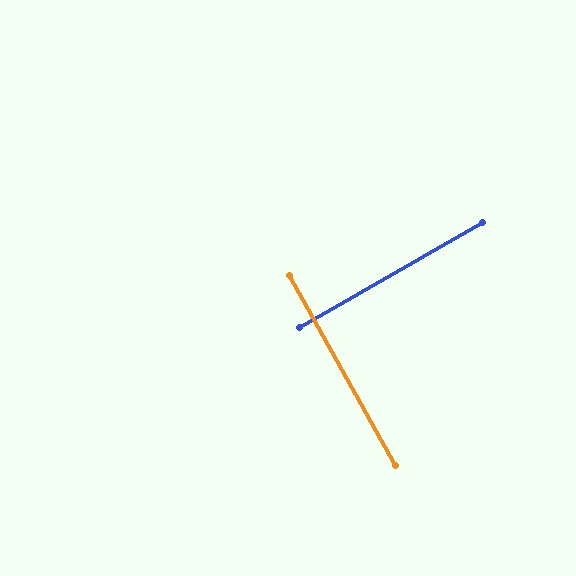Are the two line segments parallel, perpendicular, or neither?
Perpendicular — they meet at approximately 89°.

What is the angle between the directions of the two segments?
Approximately 89 degrees.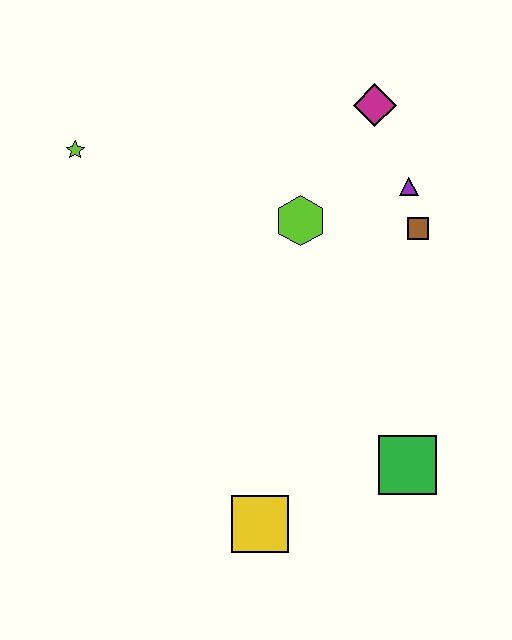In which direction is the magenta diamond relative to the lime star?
The magenta diamond is to the right of the lime star.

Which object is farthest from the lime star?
The green square is farthest from the lime star.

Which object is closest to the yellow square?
The green square is closest to the yellow square.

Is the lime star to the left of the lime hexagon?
Yes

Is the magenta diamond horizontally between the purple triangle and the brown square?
No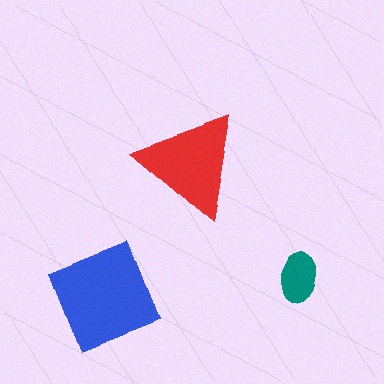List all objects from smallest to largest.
The teal ellipse, the red triangle, the blue diamond.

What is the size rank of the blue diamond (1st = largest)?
1st.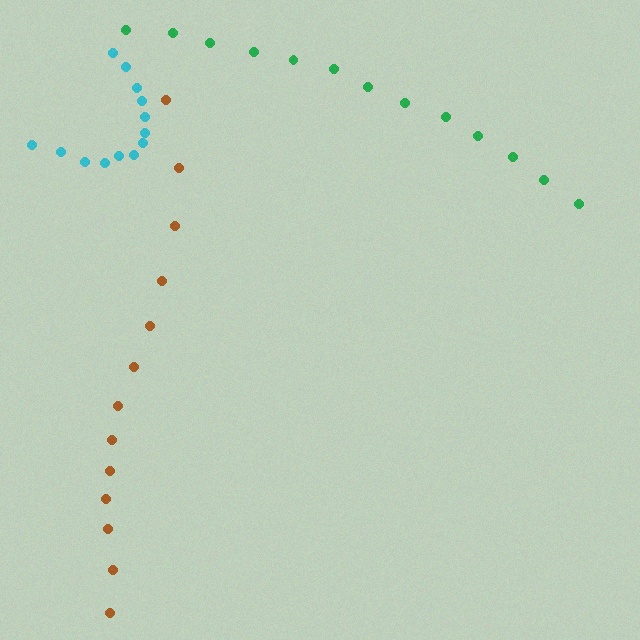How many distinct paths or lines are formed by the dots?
There are 3 distinct paths.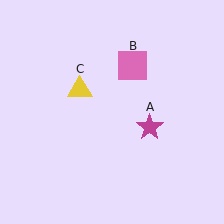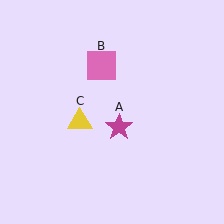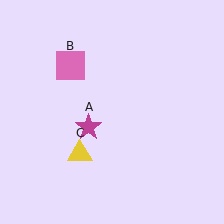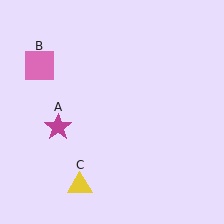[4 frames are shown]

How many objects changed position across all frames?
3 objects changed position: magenta star (object A), pink square (object B), yellow triangle (object C).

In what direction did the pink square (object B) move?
The pink square (object B) moved left.